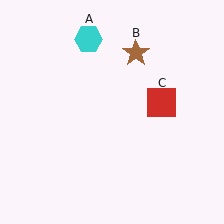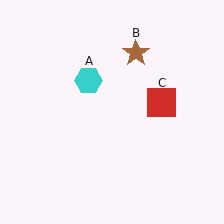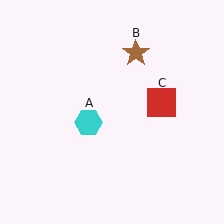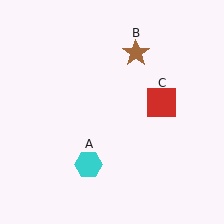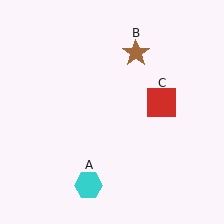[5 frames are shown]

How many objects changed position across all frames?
1 object changed position: cyan hexagon (object A).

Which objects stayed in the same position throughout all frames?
Brown star (object B) and red square (object C) remained stationary.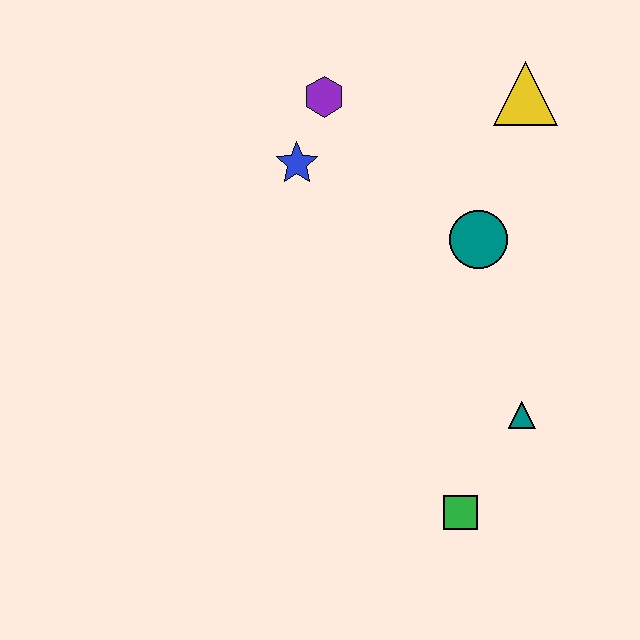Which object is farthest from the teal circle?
The green square is farthest from the teal circle.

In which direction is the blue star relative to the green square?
The blue star is above the green square.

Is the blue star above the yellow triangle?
No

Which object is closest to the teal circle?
The yellow triangle is closest to the teal circle.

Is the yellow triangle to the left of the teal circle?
No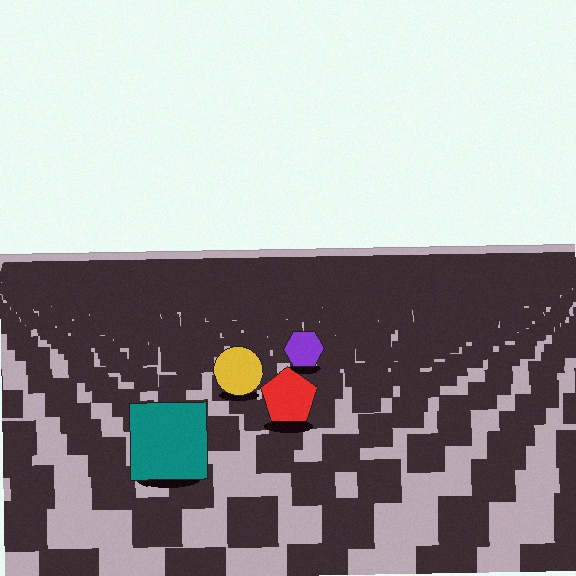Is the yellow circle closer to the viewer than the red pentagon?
No. The red pentagon is closer — you can tell from the texture gradient: the ground texture is coarser near it.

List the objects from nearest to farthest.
From nearest to farthest: the teal square, the red pentagon, the yellow circle, the purple hexagon.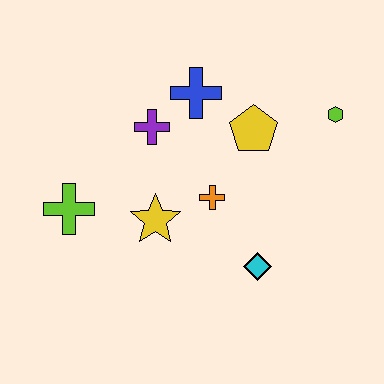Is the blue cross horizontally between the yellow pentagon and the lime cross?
Yes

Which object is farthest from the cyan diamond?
The lime cross is farthest from the cyan diamond.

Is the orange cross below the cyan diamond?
No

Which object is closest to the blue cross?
The purple cross is closest to the blue cross.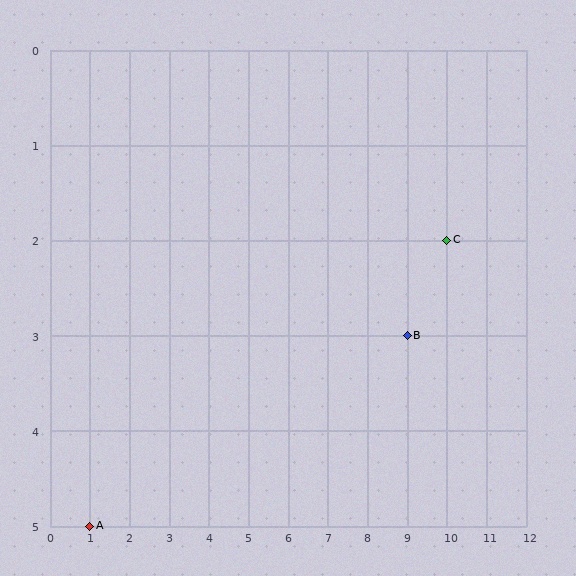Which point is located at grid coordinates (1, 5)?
Point A is at (1, 5).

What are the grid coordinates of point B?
Point B is at grid coordinates (9, 3).